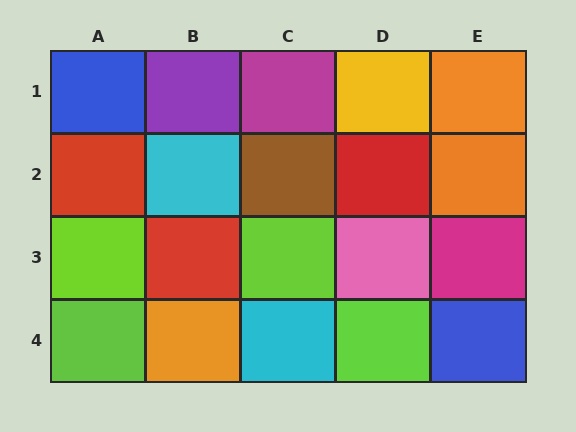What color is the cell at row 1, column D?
Yellow.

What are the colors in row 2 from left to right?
Red, cyan, brown, red, orange.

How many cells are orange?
3 cells are orange.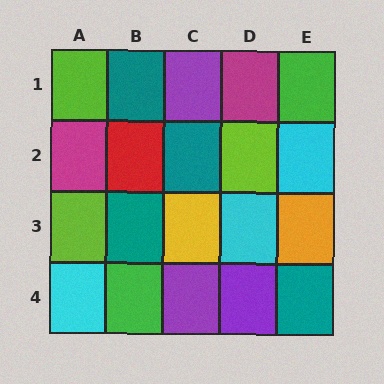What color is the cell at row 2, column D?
Lime.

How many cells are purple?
3 cells are purple.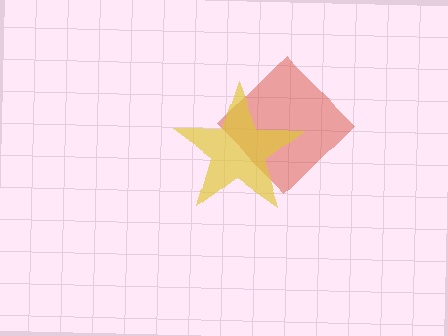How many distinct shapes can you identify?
There are 2 distinct shapes: a red diamond, a yellow star.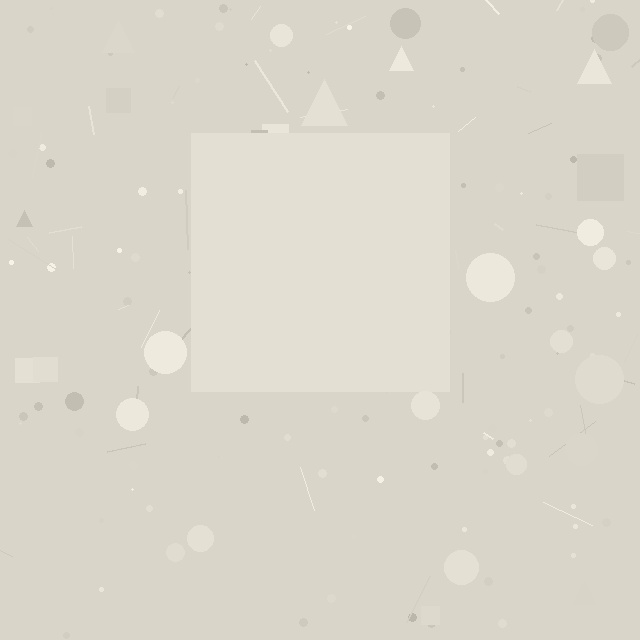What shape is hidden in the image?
A square is hidden in the image.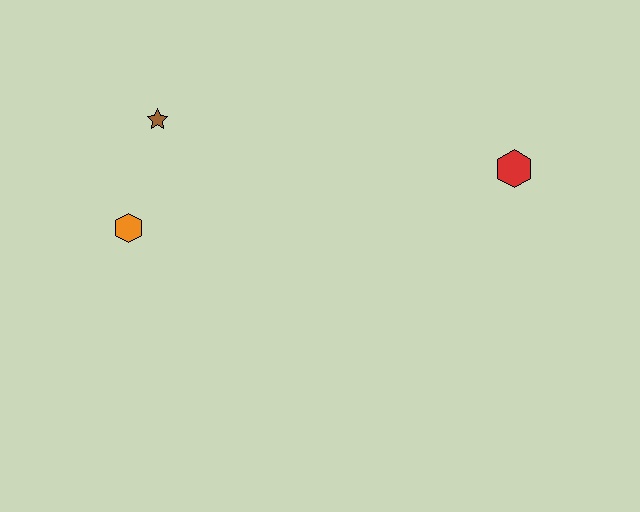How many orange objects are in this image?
There is 1 orange object.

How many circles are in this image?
There are no circles.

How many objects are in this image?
There are 3 objects.